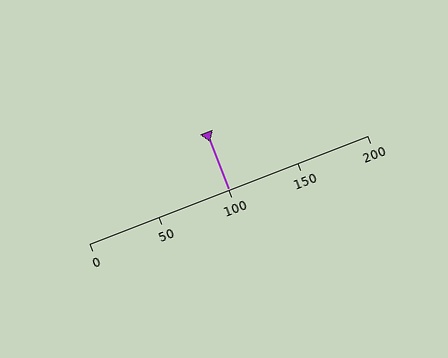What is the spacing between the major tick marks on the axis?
The major ticks are spaced 50 apart.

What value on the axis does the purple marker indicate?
The marker indicates approximately 100.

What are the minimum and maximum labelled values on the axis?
The axis runs from 0 to 200.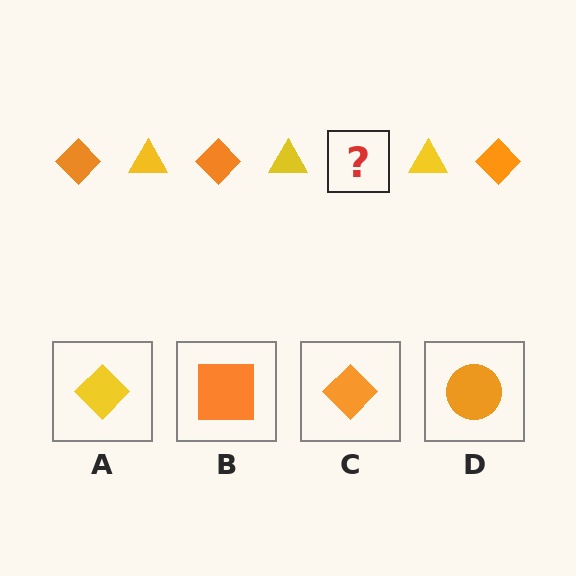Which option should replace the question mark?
Option C.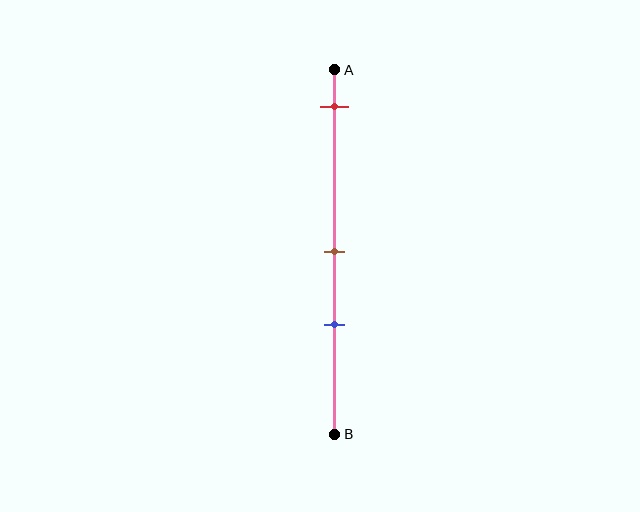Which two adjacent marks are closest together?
The brown and blue marks are the closest adjacent pair.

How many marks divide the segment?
There are 3 marks dividing the segment.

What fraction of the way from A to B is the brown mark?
The brown mark is approximately 50% (0.5) of the way from A to B.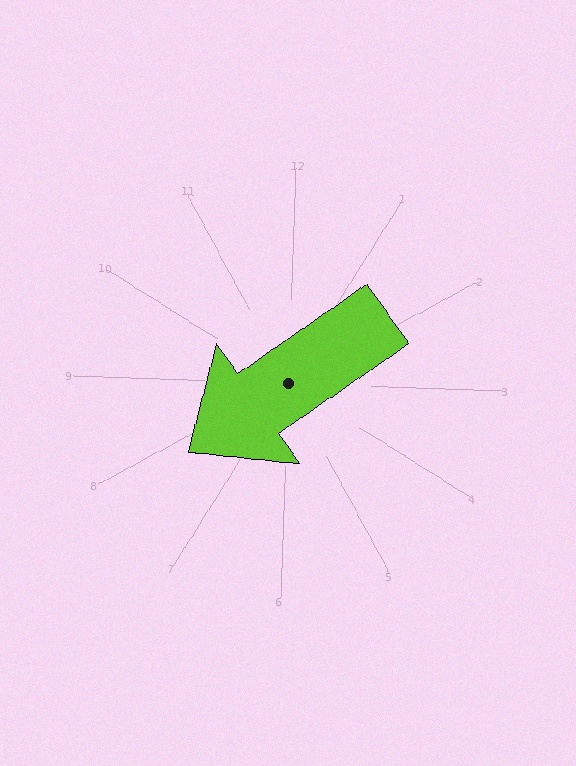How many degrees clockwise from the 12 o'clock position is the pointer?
Approximately 233 degrees.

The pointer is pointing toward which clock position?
Roughly 8 o'clock.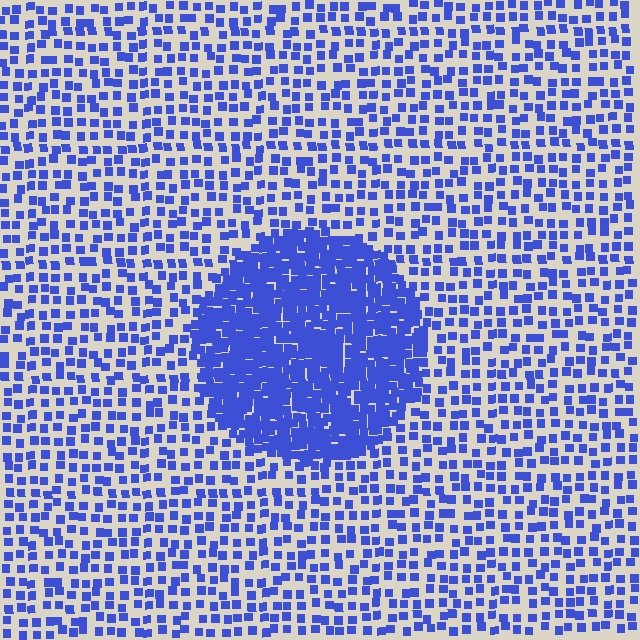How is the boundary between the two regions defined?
The boundary is defined by a change in element density (approximately 2.8x ratio). All elements are the same color, size, and shape.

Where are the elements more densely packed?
The elements are more densely packed inside the circle boundary.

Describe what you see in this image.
The image contains small blue elements arranged at two different densities. A circle-shaped region is visible where the elements are more densely packed than the surrounding area.